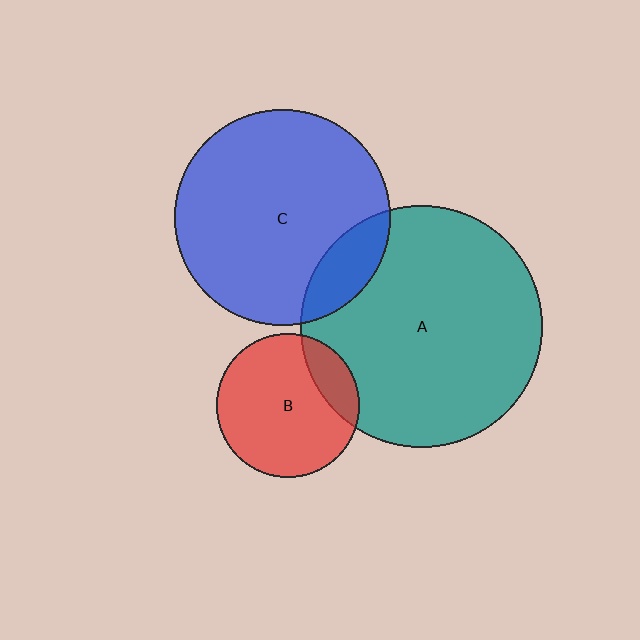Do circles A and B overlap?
Yes.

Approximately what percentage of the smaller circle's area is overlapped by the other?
Approximately 15%.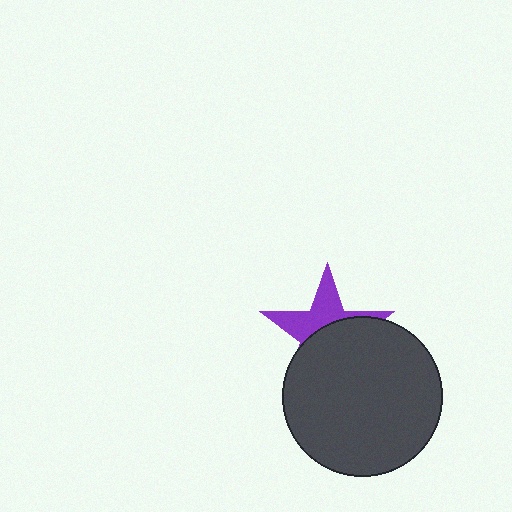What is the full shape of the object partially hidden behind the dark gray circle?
The partially hidden object is a purple star.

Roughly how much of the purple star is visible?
A small part of it is visible (roughly 42%).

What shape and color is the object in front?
The object in front is a dark gray circle.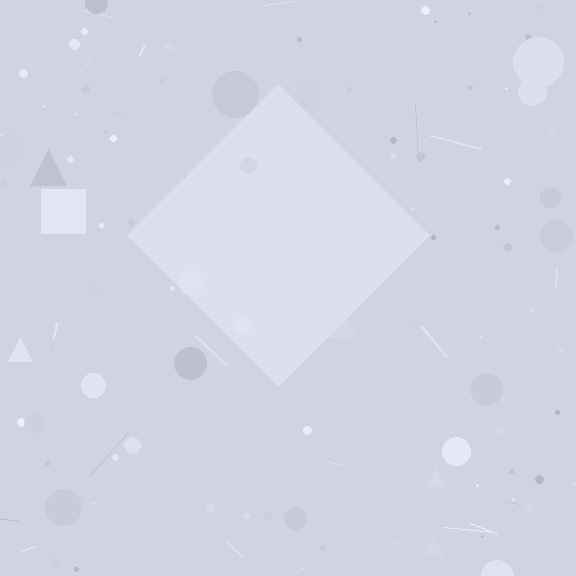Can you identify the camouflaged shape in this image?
The camouflaged shape is a diamond.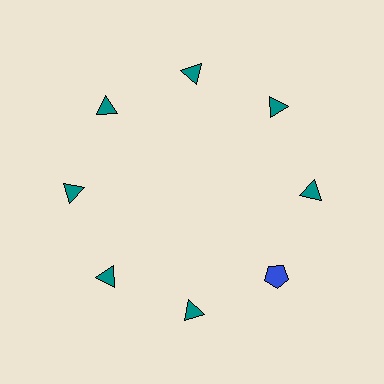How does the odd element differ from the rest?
It differs in both color (blue instead of teal) and shape (pentagon instead of triangle).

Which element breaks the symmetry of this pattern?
The blue pentagon at roughly the 4 o'clock position breaks the symmetry. All other shapes are teal triangles.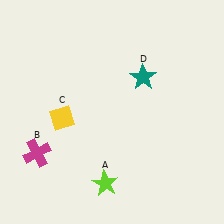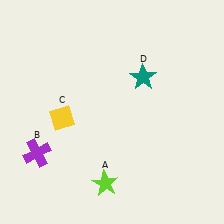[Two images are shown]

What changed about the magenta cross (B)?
In Image 1, B is magenta. In Image 2, it changed to purple.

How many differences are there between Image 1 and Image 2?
There is 1 difference between the two images.